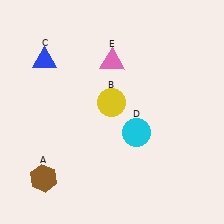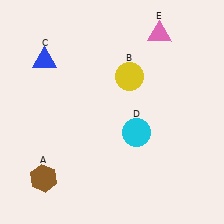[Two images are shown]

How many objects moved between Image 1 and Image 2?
2 objects moved between the two images.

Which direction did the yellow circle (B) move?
The yellow circle (B) moved up.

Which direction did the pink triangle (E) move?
The pink triangle (E) moved right.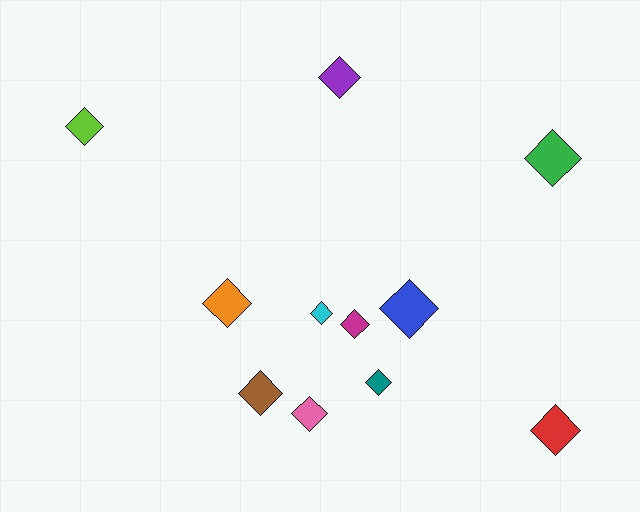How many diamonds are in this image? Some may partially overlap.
There are 11 diamonds.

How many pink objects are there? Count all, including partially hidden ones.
There is 1 pink object.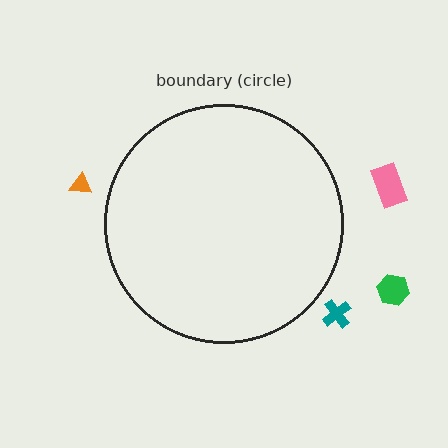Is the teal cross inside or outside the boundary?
Outside.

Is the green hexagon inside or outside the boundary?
Outside.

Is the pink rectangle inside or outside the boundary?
Outside.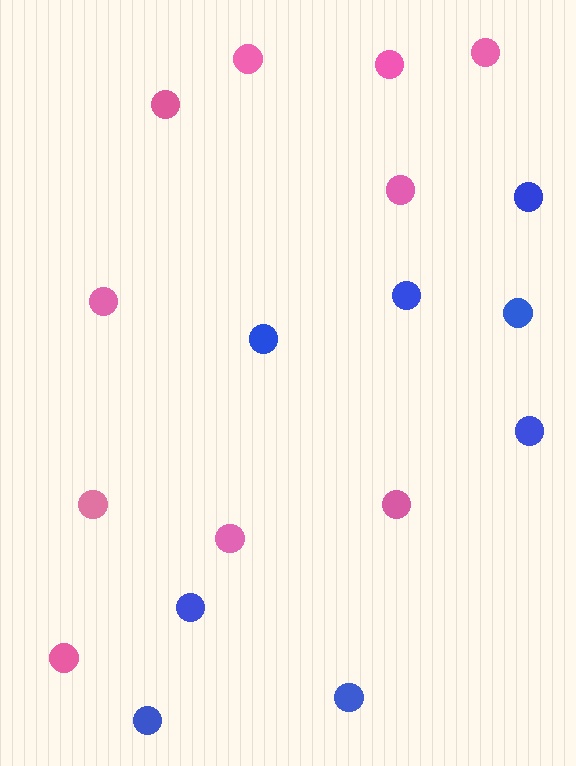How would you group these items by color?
There are 2 groups: one group of blue circles (8) and one group of pink circles (10).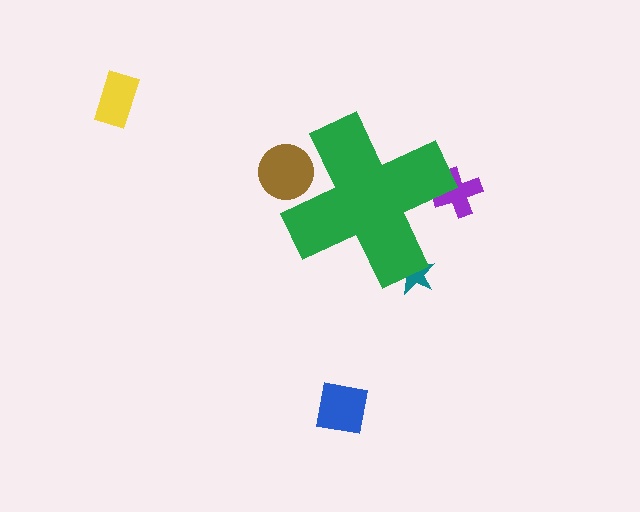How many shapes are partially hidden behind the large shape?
3 shapes are partially hidden.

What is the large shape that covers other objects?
A green cross.